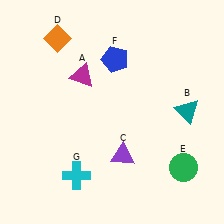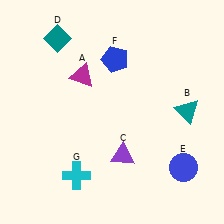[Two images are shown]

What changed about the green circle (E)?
In Image 1, E is green. In Image 2, it changed to blue.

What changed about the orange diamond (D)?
In Image 1, D is orange. In Image 2, it changed to teal.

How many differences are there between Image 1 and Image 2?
There are 2 differences between the two images.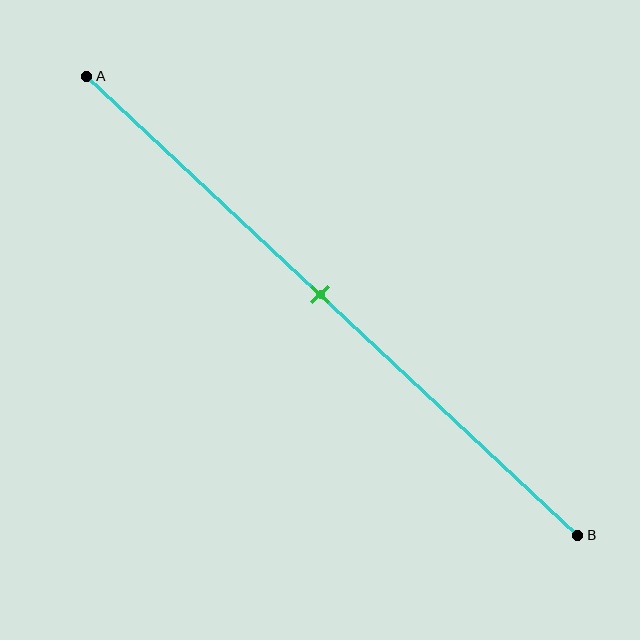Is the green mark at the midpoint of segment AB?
Yes, the mark is approximately at the midpoint.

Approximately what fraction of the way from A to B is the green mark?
The green mark is approximately 50% of the way from A to B.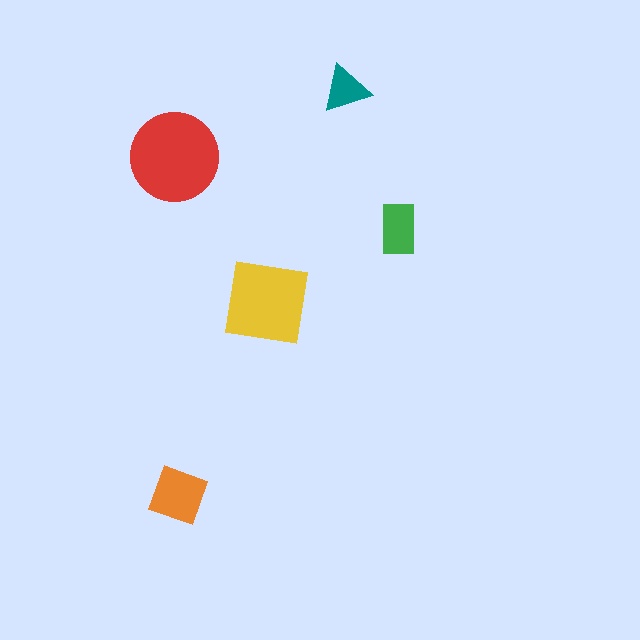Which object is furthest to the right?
The green rectangle is rightmost.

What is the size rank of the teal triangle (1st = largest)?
5th.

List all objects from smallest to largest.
The teal triangle, the green rectangle, the orange diamond, the yellow square, the red circle.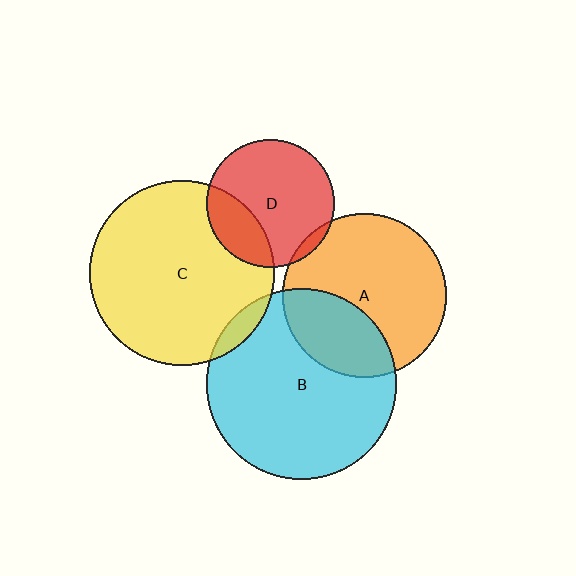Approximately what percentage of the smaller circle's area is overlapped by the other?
Approximately 30%.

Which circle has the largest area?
Circle B (cyan).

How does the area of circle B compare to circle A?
Approximately 1.4 times.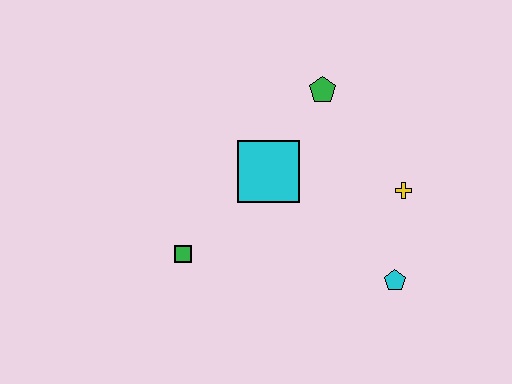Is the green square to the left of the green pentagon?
Yes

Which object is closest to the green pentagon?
The cyan square is closest to the green pentagon.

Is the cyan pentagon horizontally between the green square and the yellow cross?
Yes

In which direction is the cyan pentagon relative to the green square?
The cyan pentagon is to the right of the green square.